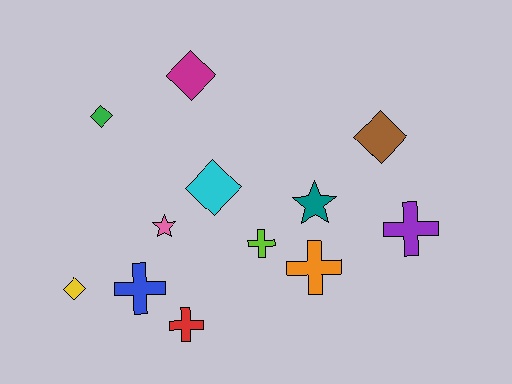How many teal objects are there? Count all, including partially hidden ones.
There is 1 teal object.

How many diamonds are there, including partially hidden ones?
There are 5 diamonds.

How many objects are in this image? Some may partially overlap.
There are 12 objects.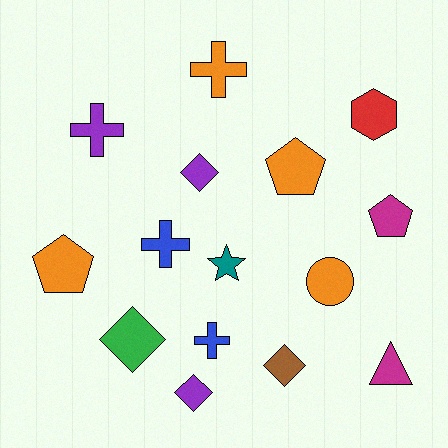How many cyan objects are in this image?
There are no cyan objects.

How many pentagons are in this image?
There are 3 pentagons.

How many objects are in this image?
There are 15 objects.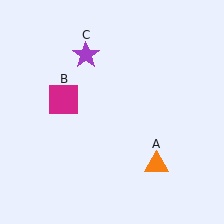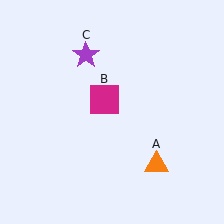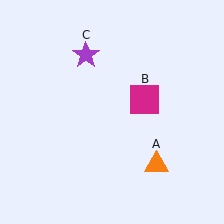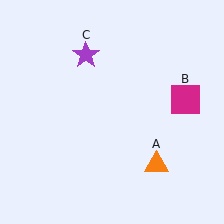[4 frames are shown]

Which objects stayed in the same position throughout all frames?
Orange triangle (object A) and purple star (object C) remained stationary.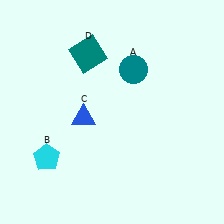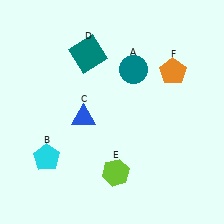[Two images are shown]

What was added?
A lime hexagon (E), an orange pentagon (F) were added in Image 2.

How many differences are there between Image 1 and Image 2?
There are 2 differences between the two images.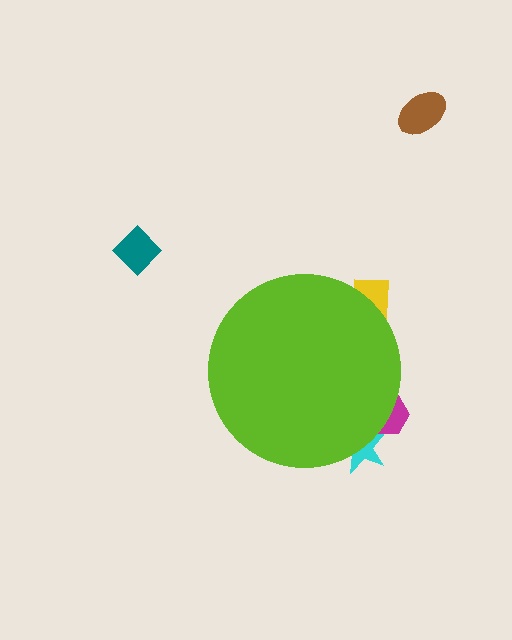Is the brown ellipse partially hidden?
No, the brown ellipse is fully visible.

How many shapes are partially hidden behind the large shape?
3 shapes are partially hidden.